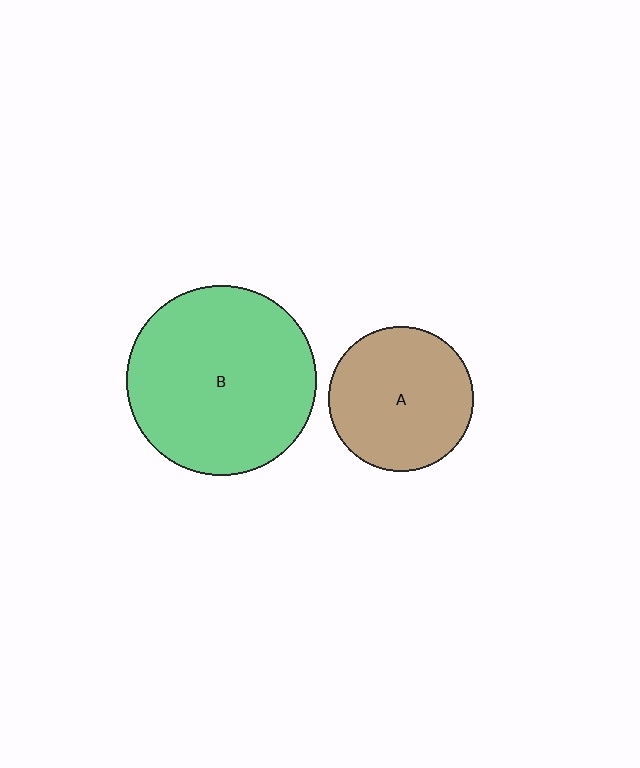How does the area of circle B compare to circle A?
Approximately 1.7 times.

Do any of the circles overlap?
No, none of the circles overlap.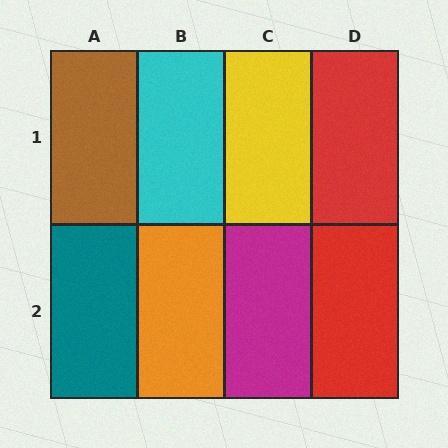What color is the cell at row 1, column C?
Yellow.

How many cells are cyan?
1 cell is cyan.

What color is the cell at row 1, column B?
Cyan.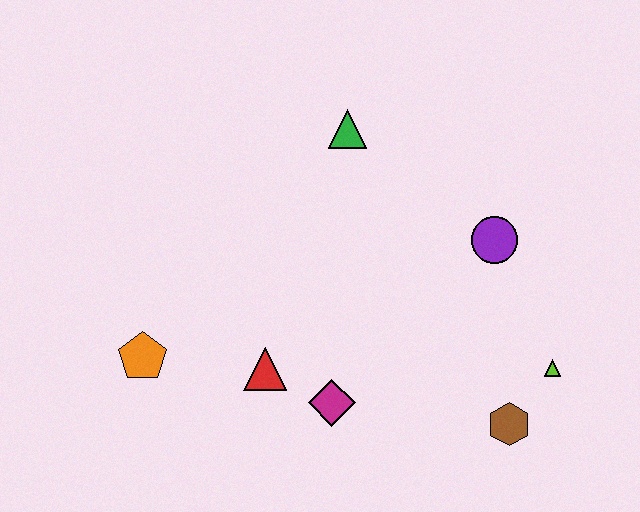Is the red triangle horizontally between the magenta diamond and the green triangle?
No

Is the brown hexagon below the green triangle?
Yes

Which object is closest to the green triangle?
The purple circle is closest to the green triangle.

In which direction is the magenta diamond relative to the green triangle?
The magenta diamond is below the green triangle.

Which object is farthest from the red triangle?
The lime triangle is farthest from the red triangle.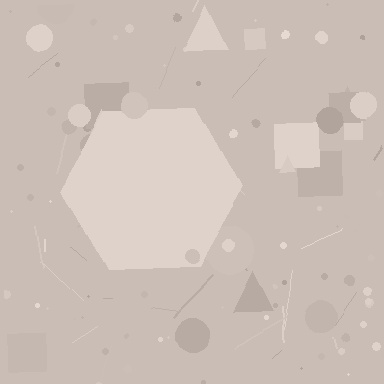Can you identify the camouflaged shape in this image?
The camouflaged shape is a hexagon.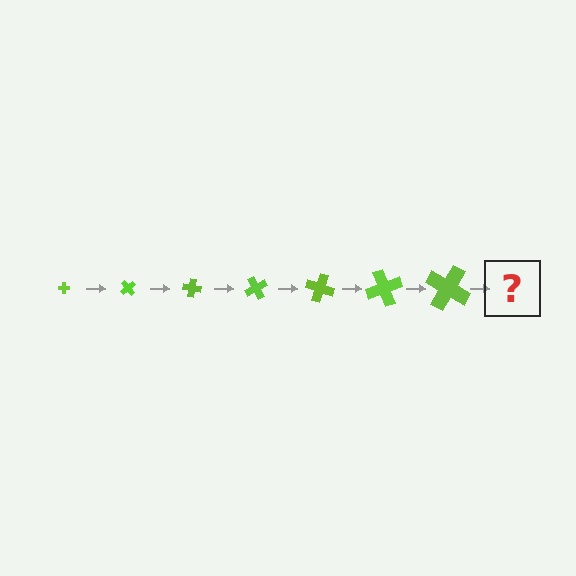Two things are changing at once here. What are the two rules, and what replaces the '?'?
The two rules are that the cross grows larger each step and it rotates 50 degrees each step. The '?' should be a cross, larger than the previous one and rotated 350 degrees from the start.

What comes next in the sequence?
The next element should be a cross, larger than the previous one and rotated 350 degrees from the start.